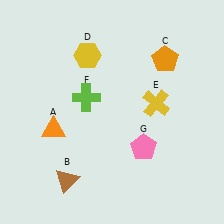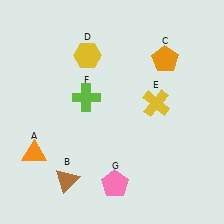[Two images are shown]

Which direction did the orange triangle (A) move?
The orange triangle (A) moved down.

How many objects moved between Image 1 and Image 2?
2 objects moved between the two images.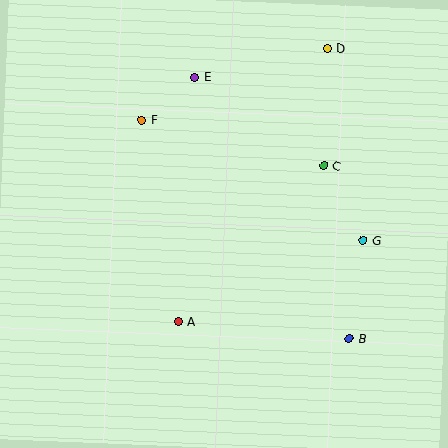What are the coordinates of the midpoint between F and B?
The midpoint between F and B is at (246, 229).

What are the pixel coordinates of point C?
Point C is at (324, 166).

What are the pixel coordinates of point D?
Point D is at (327, 48).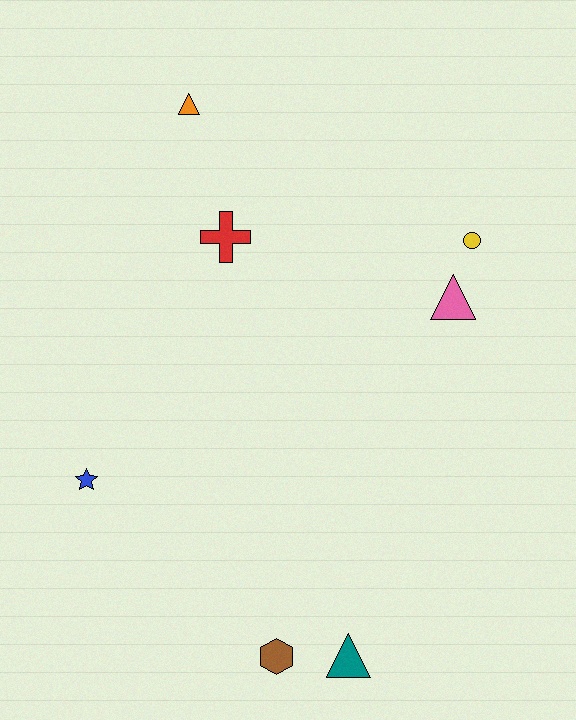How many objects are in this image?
There are 7 objects.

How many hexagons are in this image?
There is 1 hexagon.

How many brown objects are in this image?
There is 1 brown object.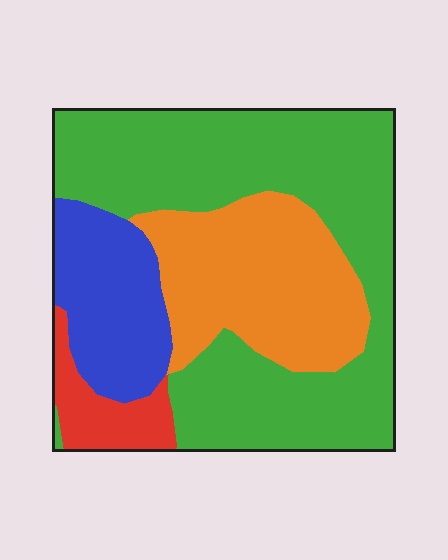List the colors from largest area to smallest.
From largest to smallest: green, orange, blue, red.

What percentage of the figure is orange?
Orange covers around 25% of the figure.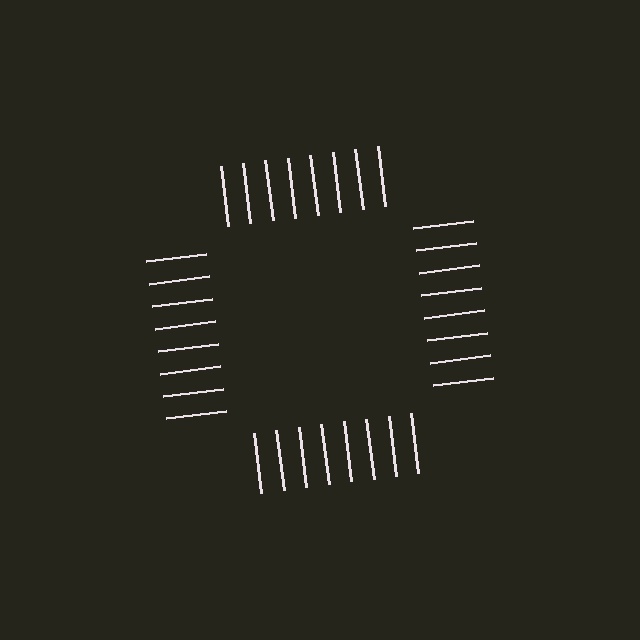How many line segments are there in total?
32 — 8 along each of the 4 edges.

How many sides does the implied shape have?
4 sides — the line-ends trace a square.